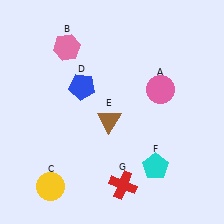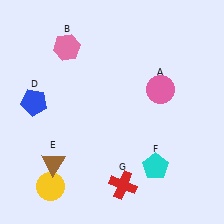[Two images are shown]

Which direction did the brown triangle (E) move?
The brown triangle (E) moved left.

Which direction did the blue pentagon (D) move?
The blue pentagon (D) moved left.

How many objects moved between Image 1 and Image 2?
2 objects moved between the two images.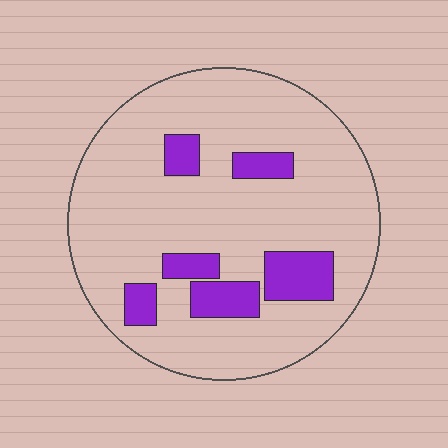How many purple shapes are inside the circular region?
6.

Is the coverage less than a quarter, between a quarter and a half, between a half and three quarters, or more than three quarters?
Less than a quarter.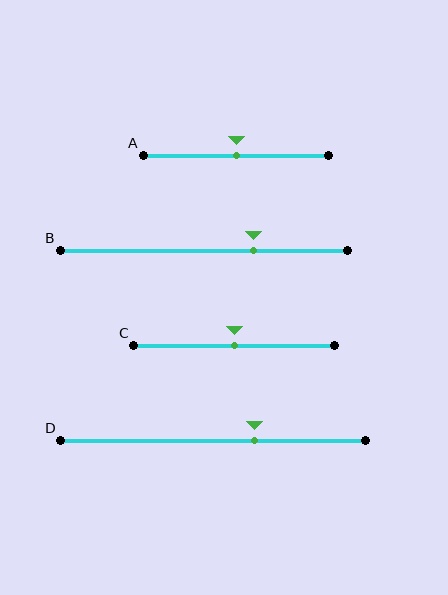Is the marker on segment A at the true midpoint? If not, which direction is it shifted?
Yes, the marker on segment A is at the true midpoint.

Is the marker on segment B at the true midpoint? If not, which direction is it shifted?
No, the marker on segment B is shifted to the right by about 17% of the segment length.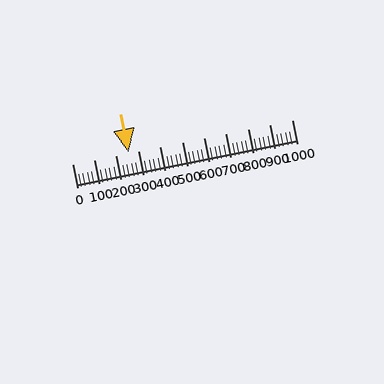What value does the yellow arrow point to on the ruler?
The yellow arrow points to approximately 255.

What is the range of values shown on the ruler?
The ruler shows values from 0 to 1000.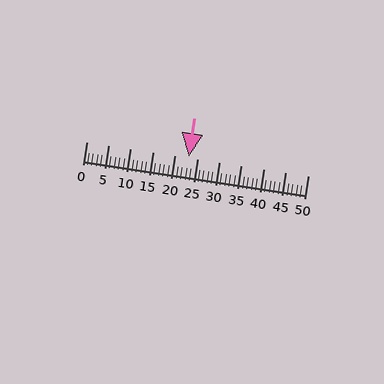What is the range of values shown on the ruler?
The ruler shows values from 0 to 50.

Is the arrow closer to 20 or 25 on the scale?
The arrow is closer to 25.